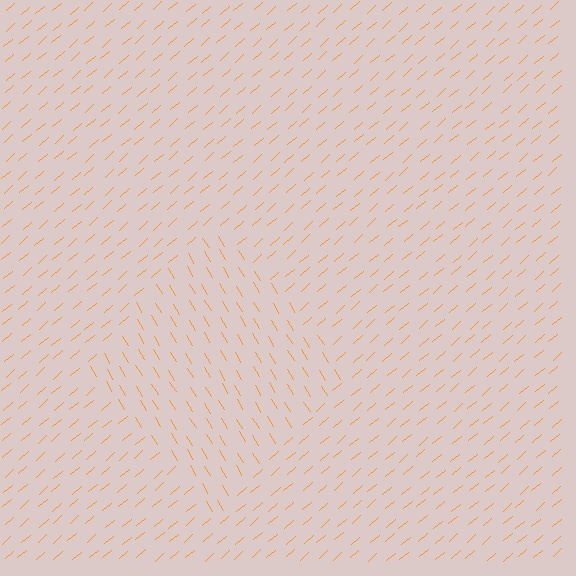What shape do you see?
I see a diamond.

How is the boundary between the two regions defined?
The boundary is defined purely by a change in line orientation (approximately 80 degrees difference). All lines are the same color and thickness.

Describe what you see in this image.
The image is filled with small orange line segments. A diamond region in the image has lines oriented differently from the surrounding lines, creating a visible texture boundary.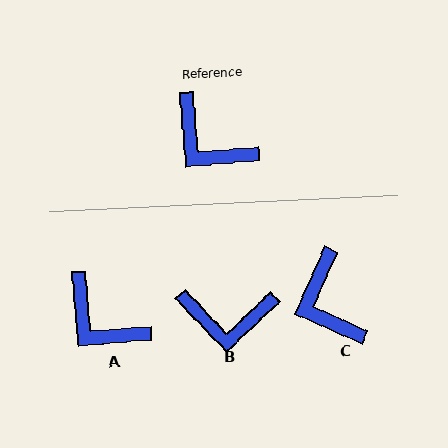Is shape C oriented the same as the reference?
No, it is off by about 29 degrees.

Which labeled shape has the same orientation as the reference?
A.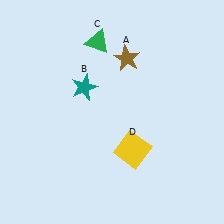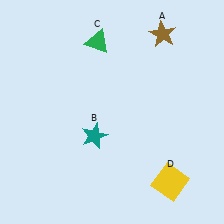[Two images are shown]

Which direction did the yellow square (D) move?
The yellow square (D) moved right.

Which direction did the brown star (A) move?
The brown star (A) moved right.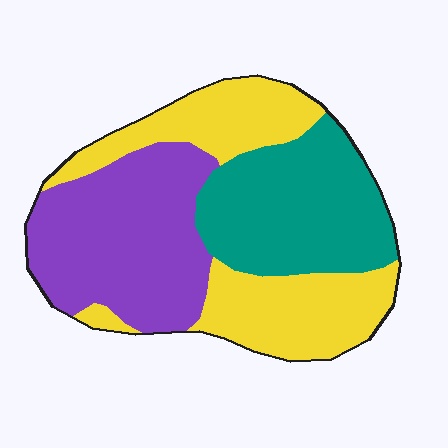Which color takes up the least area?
Teal, at roughly 30%.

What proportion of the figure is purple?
Purple covers 34% of the figure.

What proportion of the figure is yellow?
Yellow covers about 35% of the figure.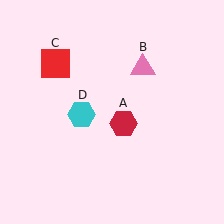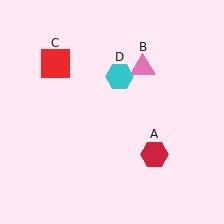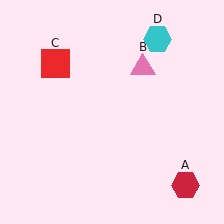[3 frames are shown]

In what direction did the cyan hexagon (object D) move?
The cyan hexagon (object D) moved up and to the right.